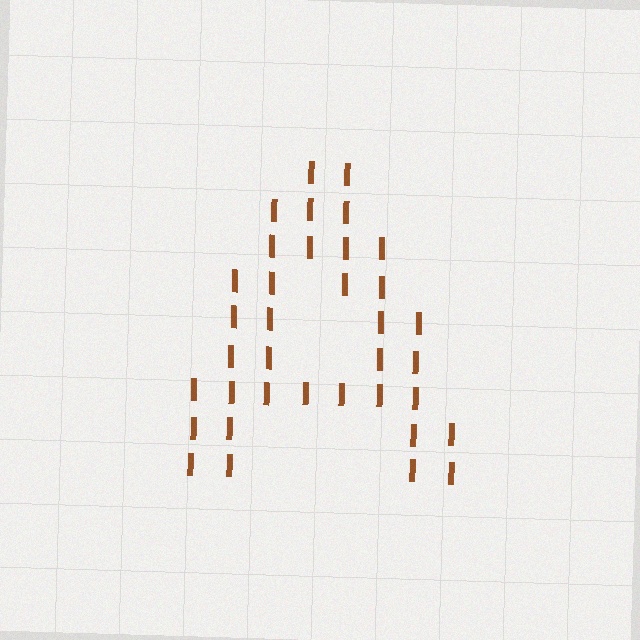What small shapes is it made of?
It is made of small letter I's.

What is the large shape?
The large shape is the letter A.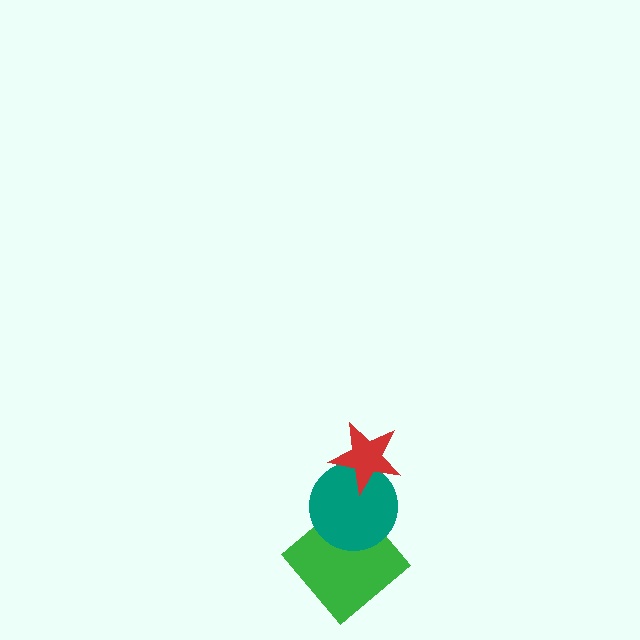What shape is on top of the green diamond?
The teal circle is on top of the green diamond.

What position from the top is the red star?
The red star is 1st from the top.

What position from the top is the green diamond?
The green diamond is 3rd from the top.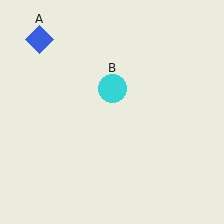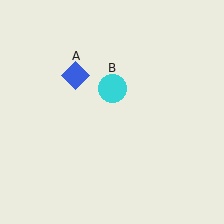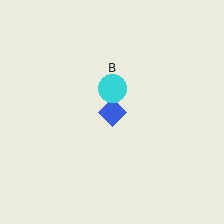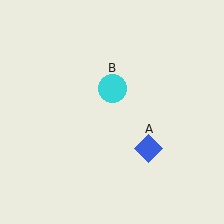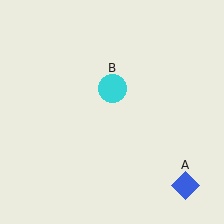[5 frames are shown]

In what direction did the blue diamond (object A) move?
The blue diamond (object A) moved down and to the right.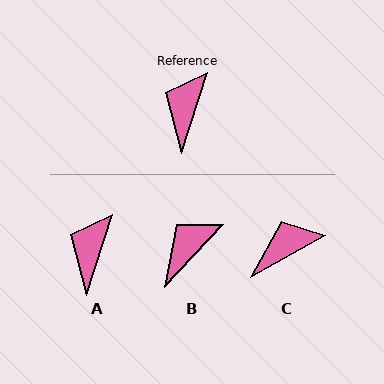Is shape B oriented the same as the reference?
No, it is off by about 26 degrees.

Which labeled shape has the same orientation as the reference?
A.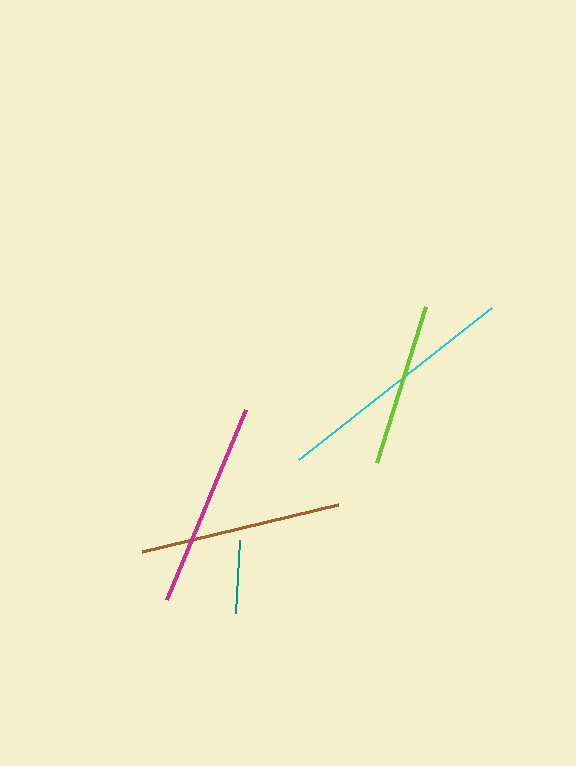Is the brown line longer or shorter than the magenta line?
The magenta line is longer than the brown line.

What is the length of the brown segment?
The brown segment is approximately 202 pixels long.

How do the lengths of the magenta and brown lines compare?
The magenta and brown lines are approximately the same length.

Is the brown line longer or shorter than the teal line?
The brown line is longer than the teal line.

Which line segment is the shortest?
The teal line is the shortest at approximately 73 pixels.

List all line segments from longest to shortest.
From longest to shortest: cyan, magenta, brown, lime, teal.